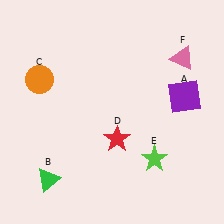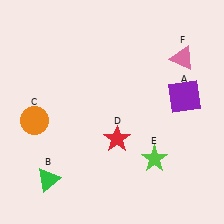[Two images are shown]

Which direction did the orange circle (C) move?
The orange circle (C) moved down.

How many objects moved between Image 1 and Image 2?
1 object moved between the two images.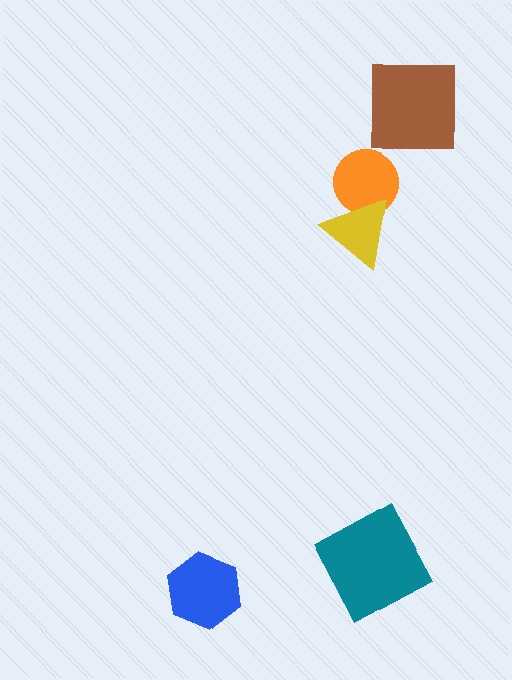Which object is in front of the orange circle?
The yellow triangle is in front of the orange circle.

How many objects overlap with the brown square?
0 objects overlap with the brown square.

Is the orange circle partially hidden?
Yes, it is partially covered by another shape.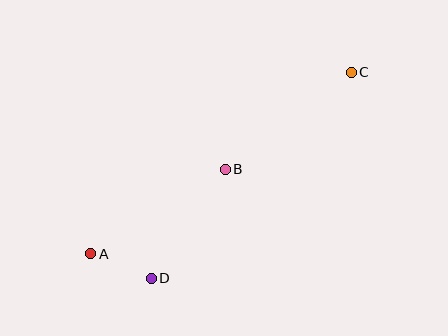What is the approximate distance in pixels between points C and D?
The distance between C and D is approximately 287 pixels.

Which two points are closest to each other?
Points A and D are closest to each other.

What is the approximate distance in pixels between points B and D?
The distance between B and D is approximately 132 pixels.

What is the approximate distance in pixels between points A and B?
The distance between A and B is approximately 159 pixels.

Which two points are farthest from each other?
Points A and C are farthest from each other.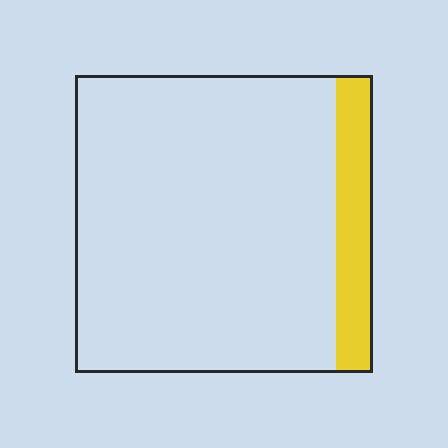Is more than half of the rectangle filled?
No.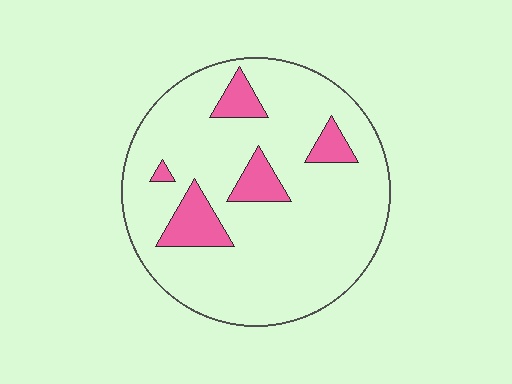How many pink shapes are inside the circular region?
5.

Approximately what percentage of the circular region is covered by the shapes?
Approximately 15%.